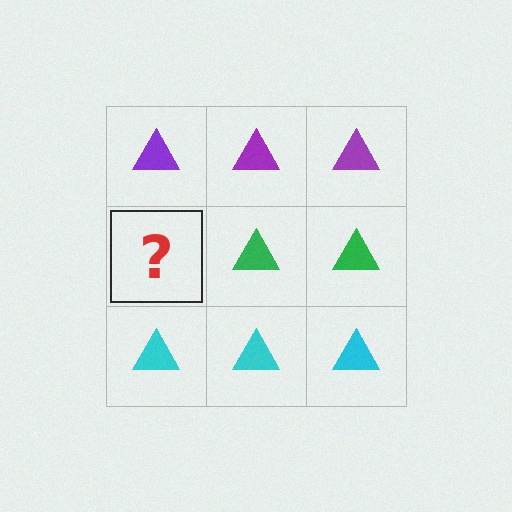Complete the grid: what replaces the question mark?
The question mark should be replaced with a green triangle.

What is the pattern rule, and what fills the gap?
The rule is that each row has a consistent color. The gap should be filled with a green triangle.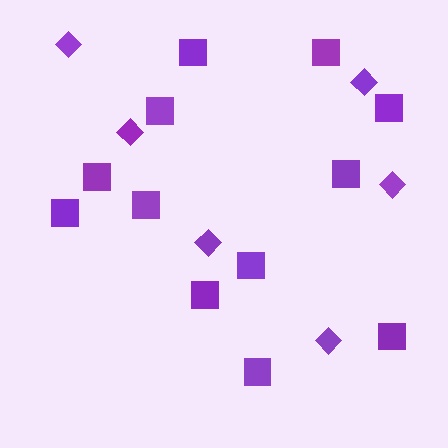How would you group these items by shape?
There are 2 groups: one group of diamonds (6) and one group of squares (12).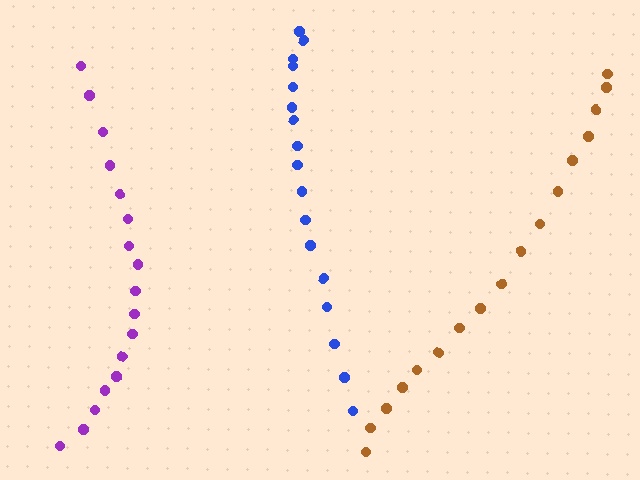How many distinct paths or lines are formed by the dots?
There are 3 distinct paths.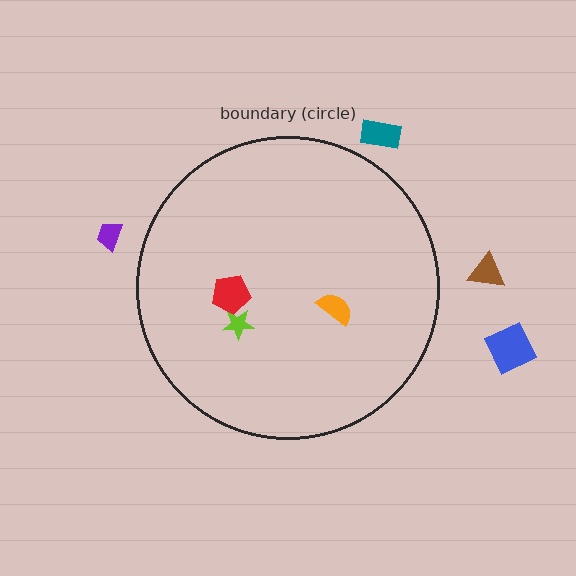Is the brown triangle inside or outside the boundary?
Outside.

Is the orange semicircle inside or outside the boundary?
Inside.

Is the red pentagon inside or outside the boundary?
Inside.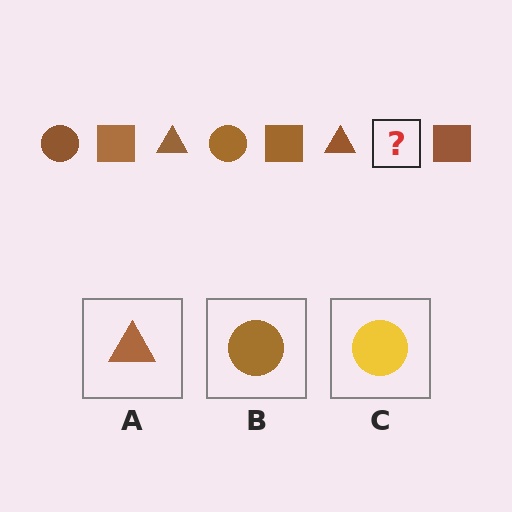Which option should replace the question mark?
Option B.